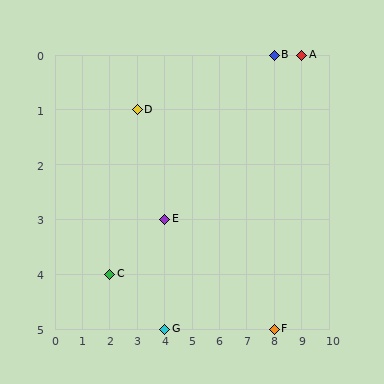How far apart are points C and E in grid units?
Points C and E are 2 columns and 1 row apart (about 2.2 grid units diagonally).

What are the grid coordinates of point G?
Point G is at grid coordinates (4, 5).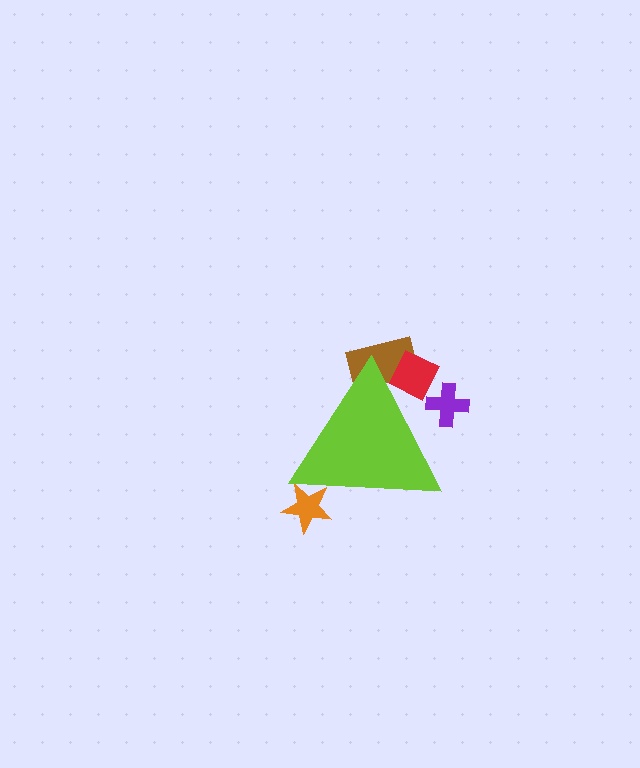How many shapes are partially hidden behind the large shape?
4 shapes are partially hidden.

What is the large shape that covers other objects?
A lime triangle.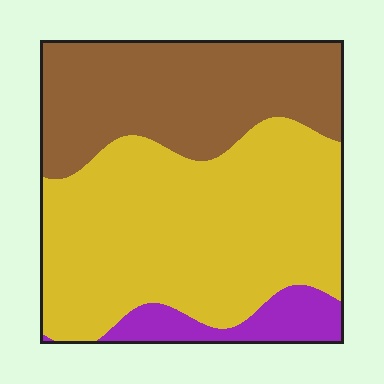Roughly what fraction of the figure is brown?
Brown covers roughly 35% of the figure.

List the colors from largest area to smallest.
From largest to smallest: yellow, brown, purple.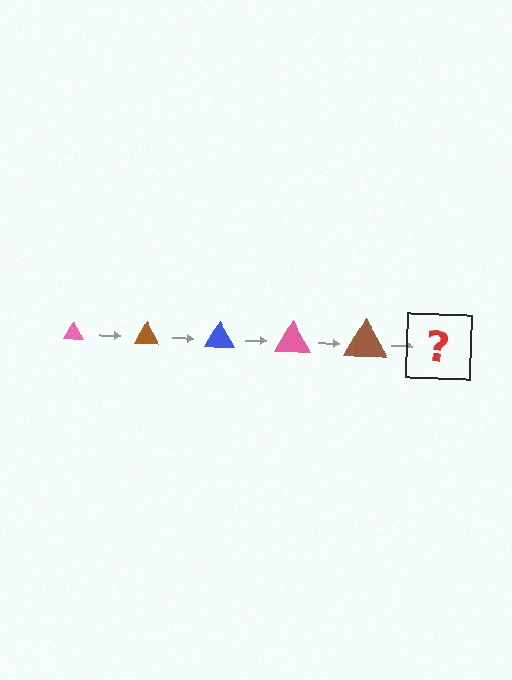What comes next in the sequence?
The next element should be a blue triangle, larger than the previous one.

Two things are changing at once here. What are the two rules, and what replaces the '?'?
The two rules are that the triangle grows larger each step and the color cycles through pink, brown, and blue. The '?' should be a blue triangle, larger than the previous one.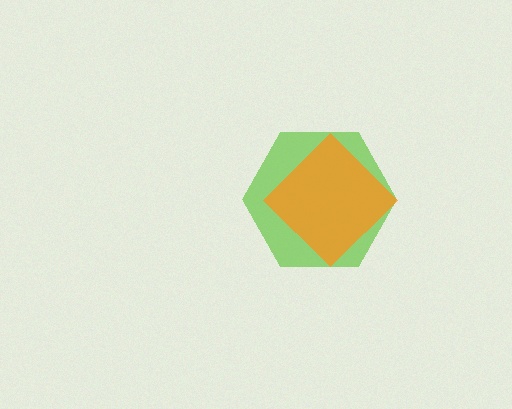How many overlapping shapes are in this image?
There are 2 overlapping shapes in the image.